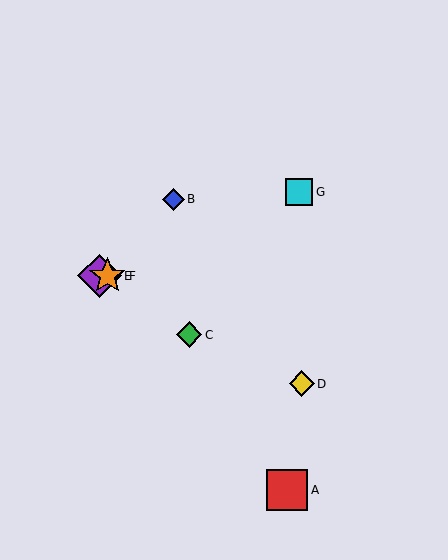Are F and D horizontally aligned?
No, F is at y≈276 and D is at y≈384.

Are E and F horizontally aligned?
Yes, both are at y≈276.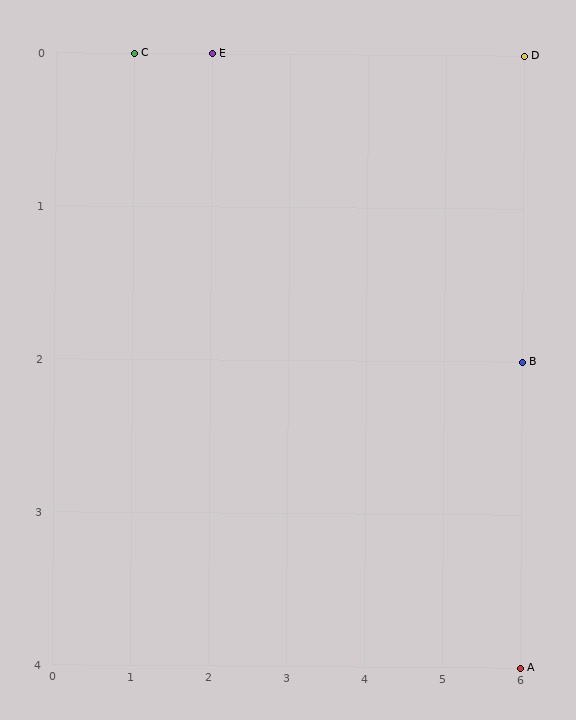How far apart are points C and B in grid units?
Points C and B are 5 columns and 2 rows apart (about 5.4 grid units diagonally).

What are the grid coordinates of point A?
Point A is at grid coordinates (6, 4).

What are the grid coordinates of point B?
Point B is at grid coordinates (6, 2).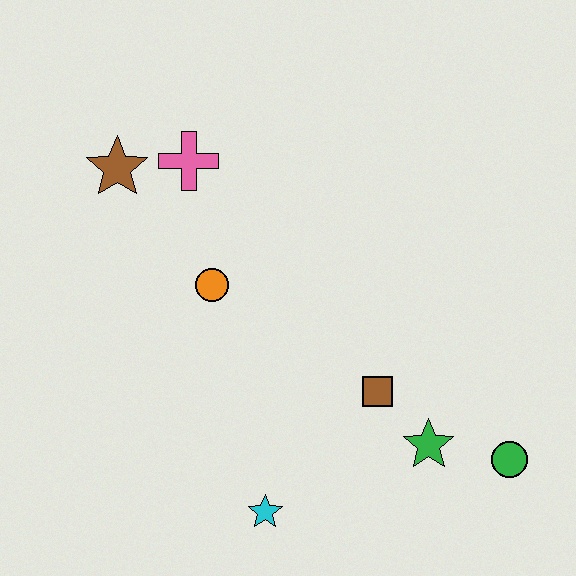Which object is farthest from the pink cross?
The green circle is farthest from the pink cross.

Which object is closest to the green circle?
The green star is closest to the green circle.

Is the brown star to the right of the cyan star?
No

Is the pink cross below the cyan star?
No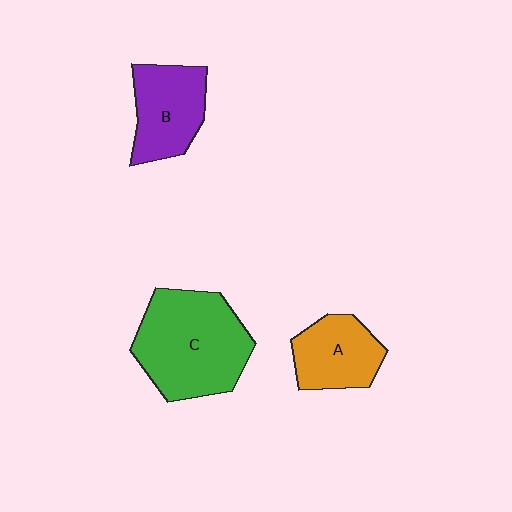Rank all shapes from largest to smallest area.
From largest to smallest: C (green), B (purple), A (orange).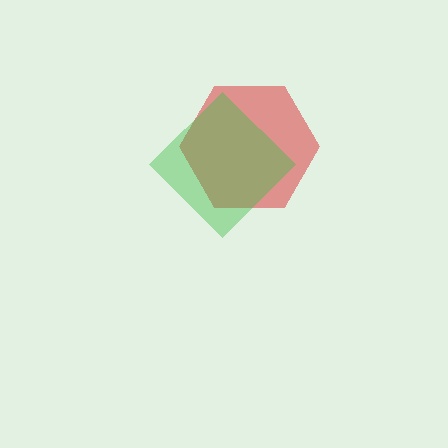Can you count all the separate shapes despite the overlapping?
Yes, there are 2 separate shapes.